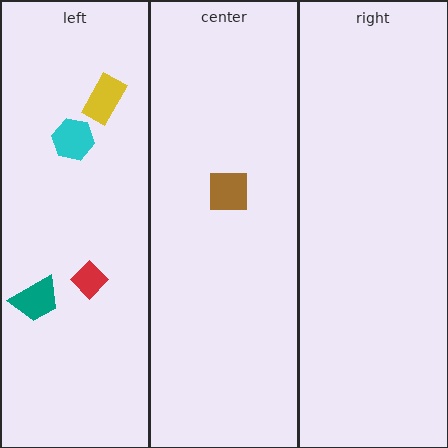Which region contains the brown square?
The center region.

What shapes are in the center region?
The brown square.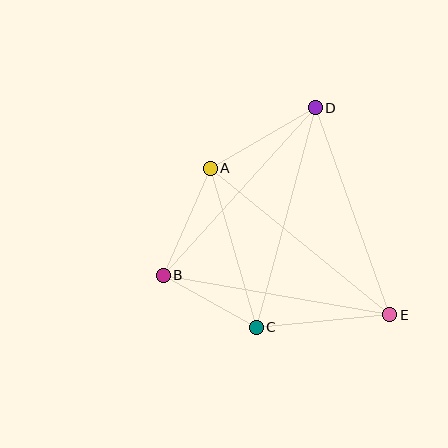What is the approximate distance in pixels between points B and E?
The distance between B and E is approximately 230 pixels.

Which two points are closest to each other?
Points B and C are closest to each other.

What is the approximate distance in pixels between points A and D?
The distance between A and D is approximately 121 pixels.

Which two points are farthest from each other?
Points A and E are farthest from each other.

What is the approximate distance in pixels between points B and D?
The distance between B and D is approximately 226 pixels.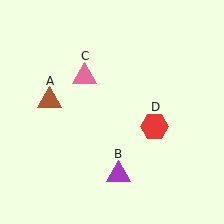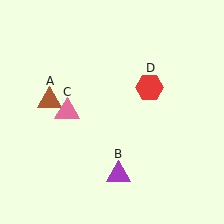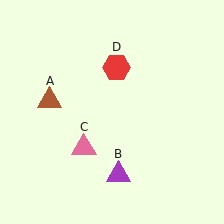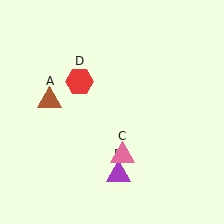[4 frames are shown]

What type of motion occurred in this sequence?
The pink triangle (object C), red hexagon (object D) rotated counterclockwise around the center of the scene.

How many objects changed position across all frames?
2 objects changed position: pink triangle (object C), red hexagon (object D).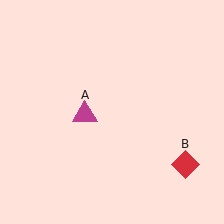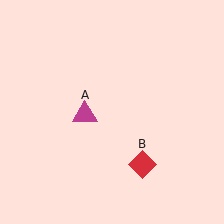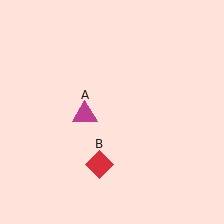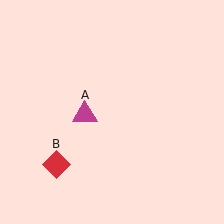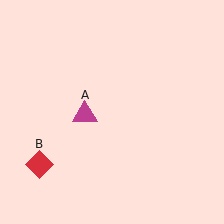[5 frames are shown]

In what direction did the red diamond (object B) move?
The red diamond (object B) moved left.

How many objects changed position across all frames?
1 object changed position: red diamond (object B).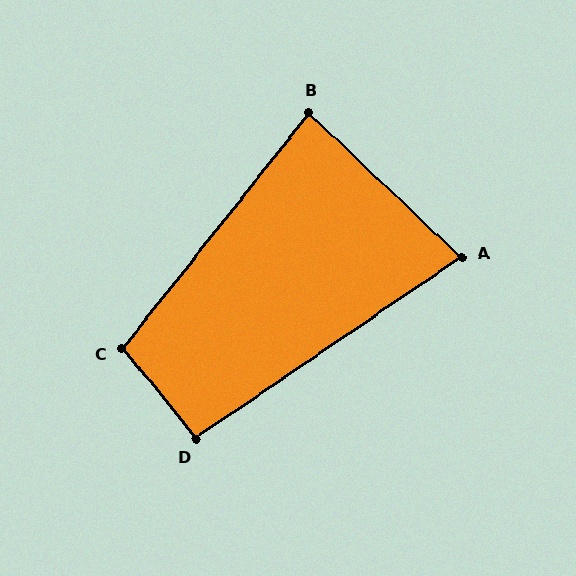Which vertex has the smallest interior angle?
A, at approximately 78 degrees.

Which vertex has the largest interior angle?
C, at approximately 102 degrees.